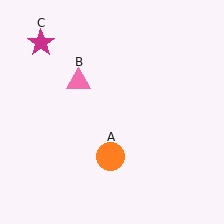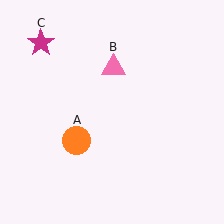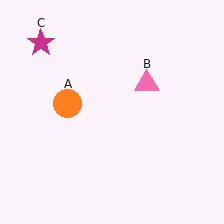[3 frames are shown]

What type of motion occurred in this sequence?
The orange circle (object A), pink triangle (object B) rotated clockwise around the center of the scene.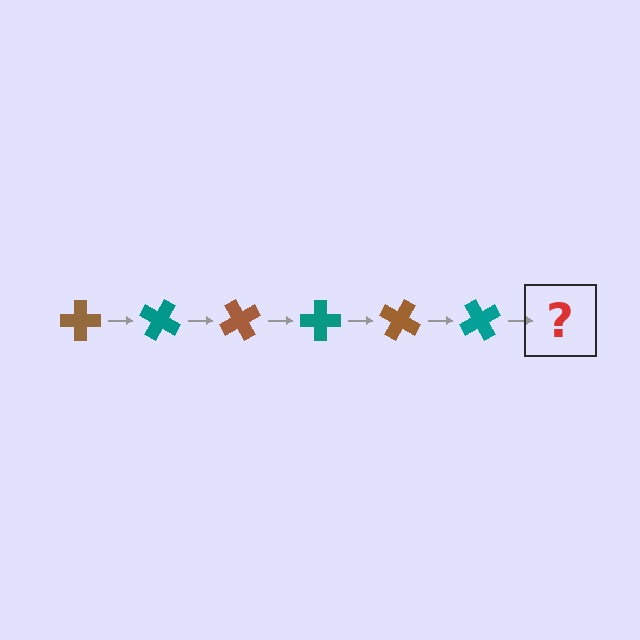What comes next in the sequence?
The next element should be a brown cross, rotated 180 degrees from the start.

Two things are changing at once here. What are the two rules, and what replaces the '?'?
The two rules are that it rotates 30 degrees each step and the color cycles through brown and teal. The '?' should be a brown cross, rotated 180 degrees from the start.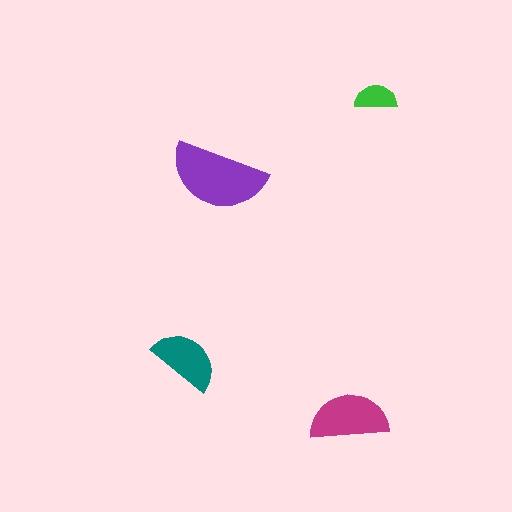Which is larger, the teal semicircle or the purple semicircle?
The purple one.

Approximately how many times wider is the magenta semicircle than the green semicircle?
About 2 times wider.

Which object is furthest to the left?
The teal semicircle is leftmost.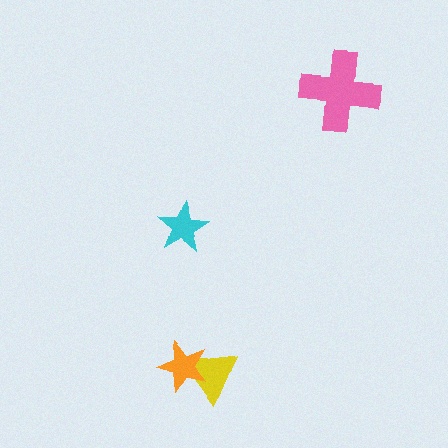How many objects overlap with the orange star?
1 object overlaps with the orange star.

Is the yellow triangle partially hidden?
Yes, it is partially covered by another shape.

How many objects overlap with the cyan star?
0 objects overlap with the cyan star.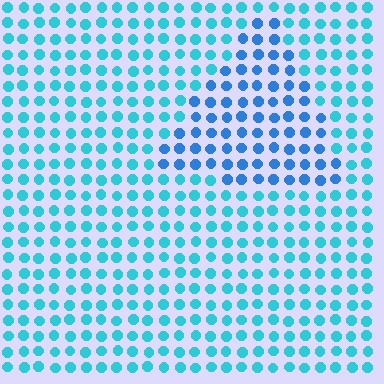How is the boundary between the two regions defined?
The boundary is defined purely by a slight shift in hue (about 28 degrees). Spacing, size, and orientation are identical on both sides.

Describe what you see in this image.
The image is filled with small cyan elements in a uniform arrangement. A triangle-shaped region is visible where the elements are tinted to a slightly different hue, forming a subtle color boundary.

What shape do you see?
I see a triangle.